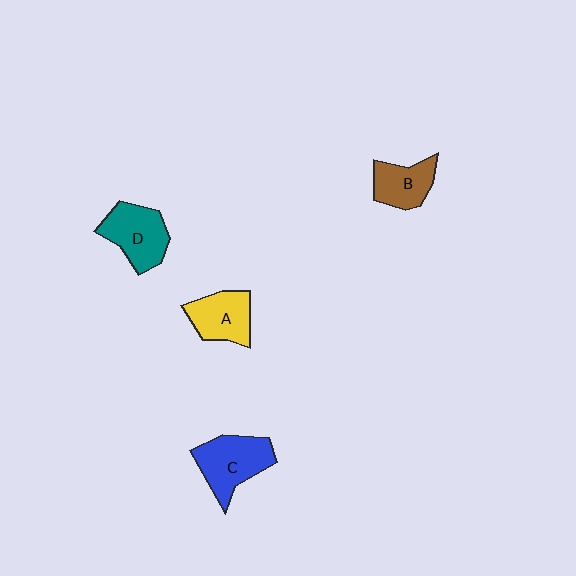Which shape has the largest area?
Shape C (blue).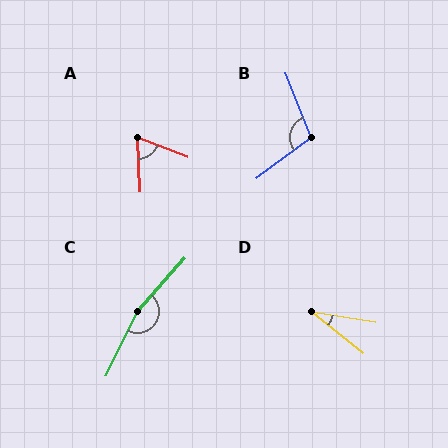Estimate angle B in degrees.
Approximately 105 degrees.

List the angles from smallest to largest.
D (29°), A (67°), B (105°), C (164°).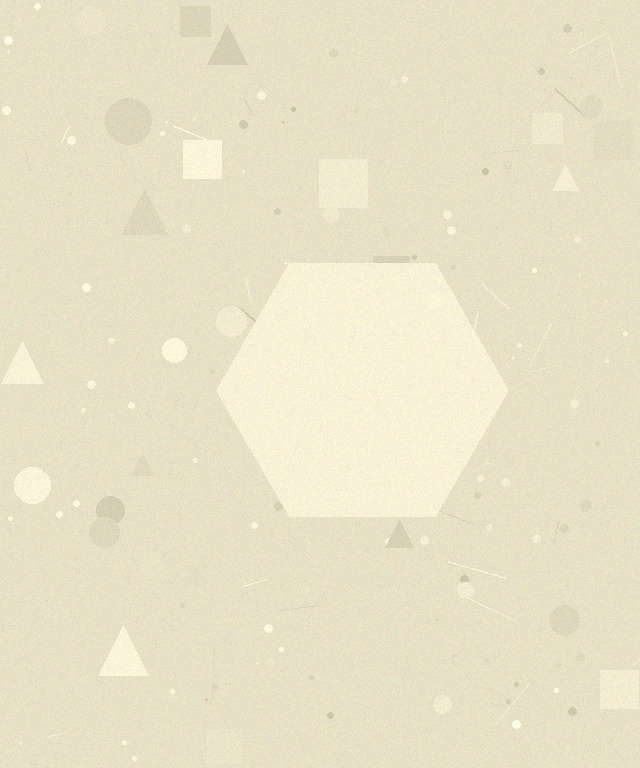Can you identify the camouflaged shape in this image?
The camouflaged shape is a hexagon.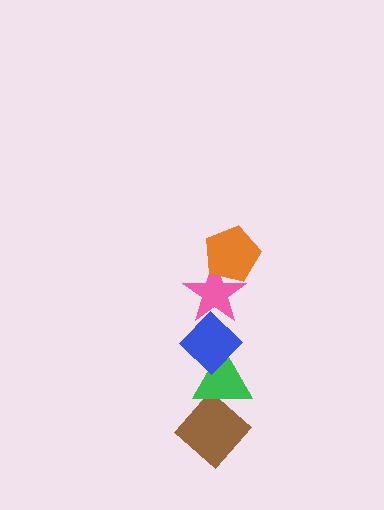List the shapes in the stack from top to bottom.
From top to bottom: the orange pentagon, the pink star, the blue diamond, the green triangle, the brown diamond.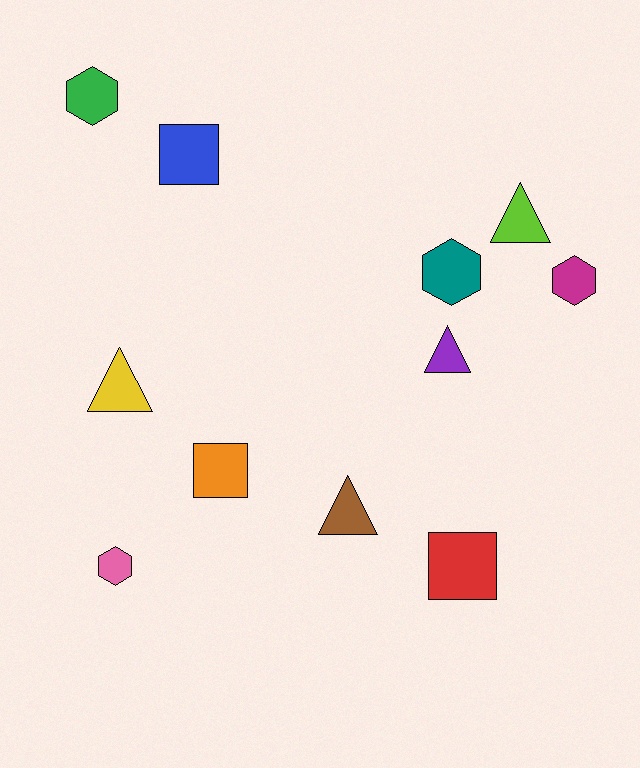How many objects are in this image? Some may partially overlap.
There are 11 objects.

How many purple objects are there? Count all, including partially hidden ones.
There is 1 purple object.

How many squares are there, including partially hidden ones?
There are 3 squares.